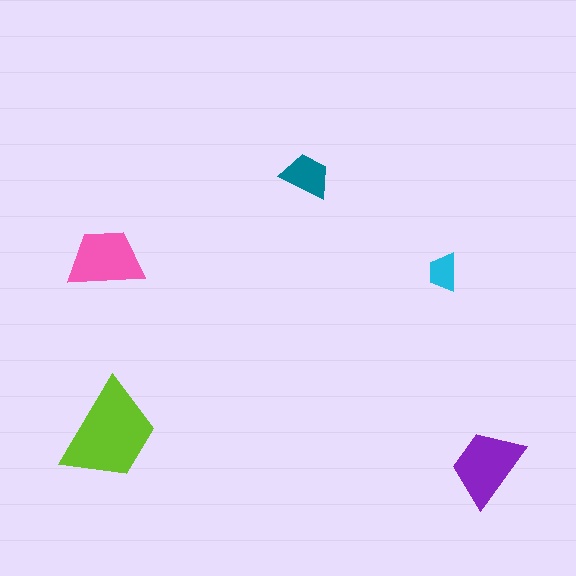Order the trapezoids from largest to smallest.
the lime one, the purple one, the pink one, the teal one, the cyan one.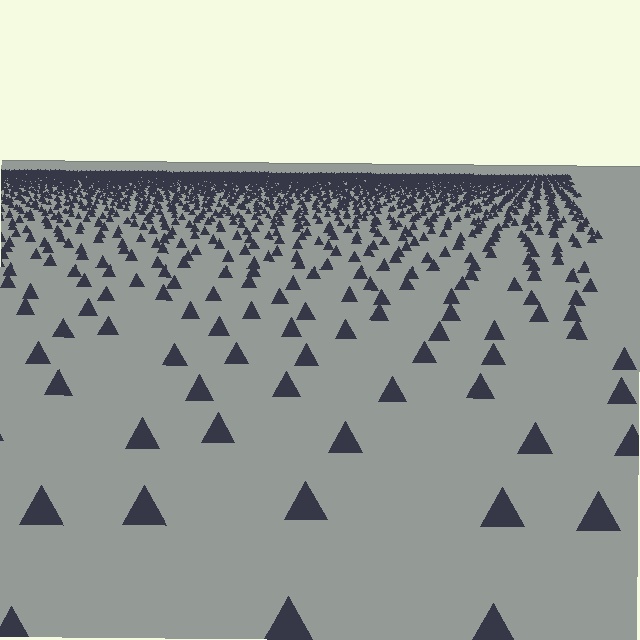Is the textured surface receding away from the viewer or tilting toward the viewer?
The surface is receding away from the viewer. Texture elements get smaller and denser toward the top.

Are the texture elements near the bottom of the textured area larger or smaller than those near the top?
Larger. Near the bottom, elements are closer to the viewer and appear at a bigger on-screen size.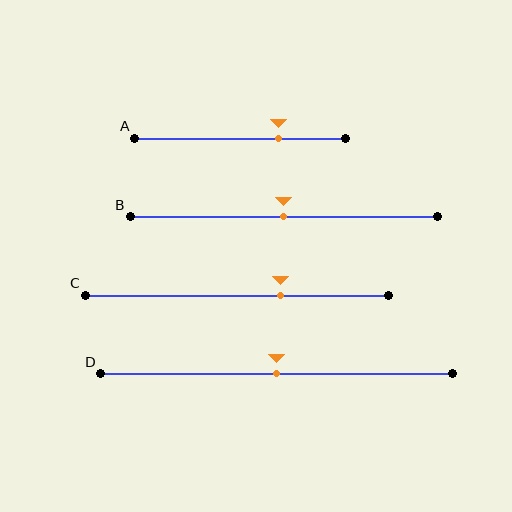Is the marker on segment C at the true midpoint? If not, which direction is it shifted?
No, the marker on segment C is shifted to the right by about 14% of the segment length.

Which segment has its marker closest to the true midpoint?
Segment B has its marker closest to the true midpoint.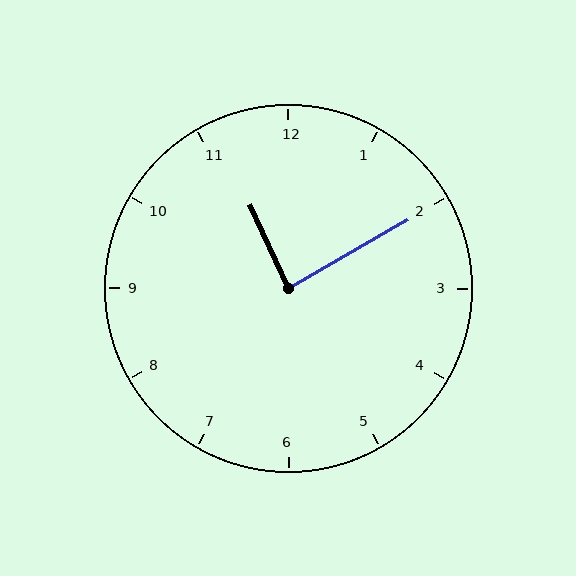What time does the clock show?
11:10.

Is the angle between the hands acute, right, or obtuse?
It is right.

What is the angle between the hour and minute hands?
Approximately 85 degrees.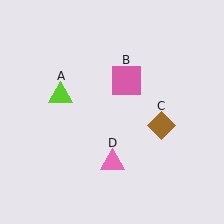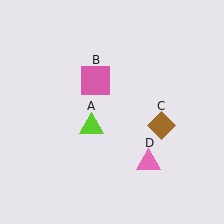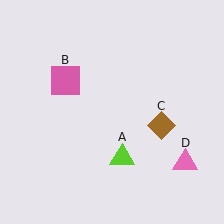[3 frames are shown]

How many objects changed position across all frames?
3 objects changed position: lime triangle (object A), pink square (object B), pink triangle (object D).